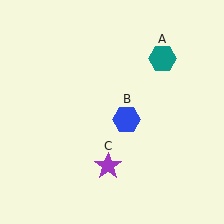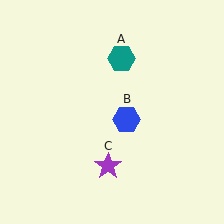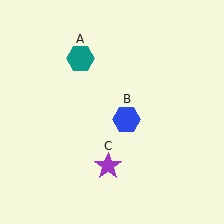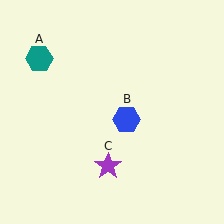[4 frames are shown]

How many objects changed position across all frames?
1 object changed position: teal hexagon (object A).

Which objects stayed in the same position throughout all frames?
Blue hexagon (object B) and purple star (object C) remained stationary.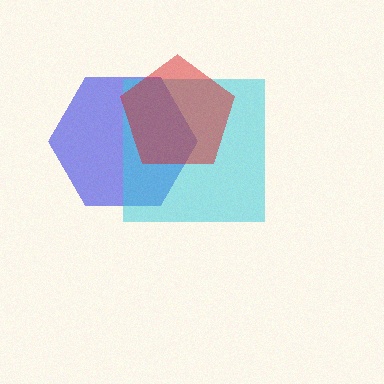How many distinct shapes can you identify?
There are 3 distinct shapes: a blue hexagon, a cyan square, a red pentagon.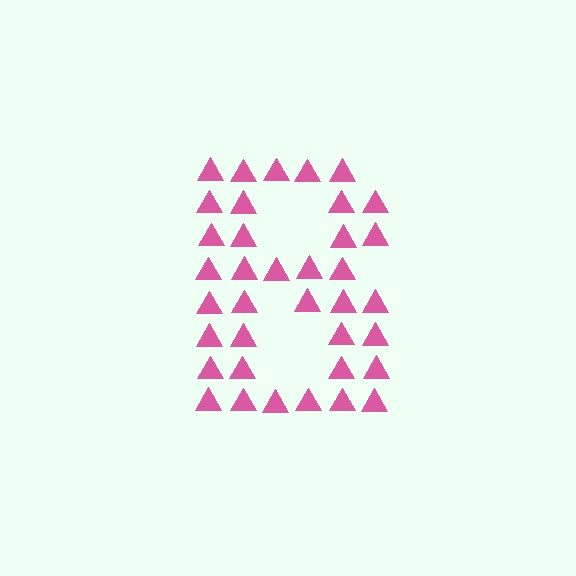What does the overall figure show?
The overall figure shows the letter B.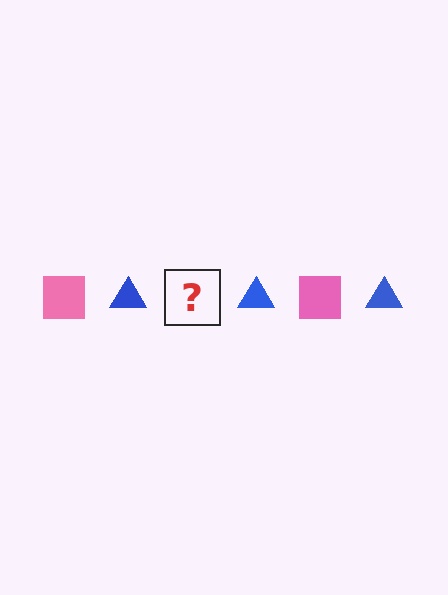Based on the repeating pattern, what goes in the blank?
The blank should be a pink square.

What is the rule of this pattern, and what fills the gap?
The rule is that the pattern alternates between pink square and blue triangle. The gap should be filled with a pink square.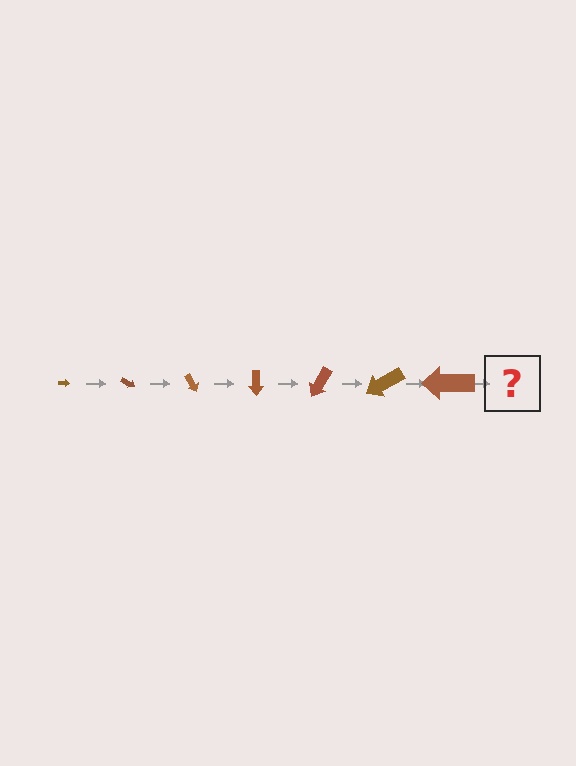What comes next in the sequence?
The next element should be an arrow, larger than the previous one and rotated 210 degrees from the start.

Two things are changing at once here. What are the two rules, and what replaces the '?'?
The two rules are that the arrow grows larger each step and it rotates 30 degrees each step. The '?' should be an arrow, larger than the previous one and rotated 210 degrees from the start.